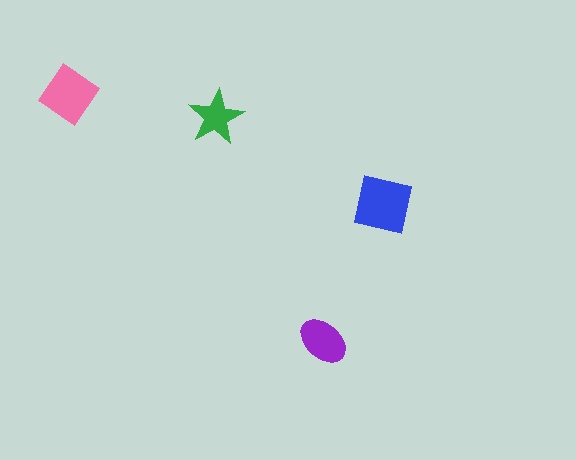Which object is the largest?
The blue square.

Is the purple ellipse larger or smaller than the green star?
Larger.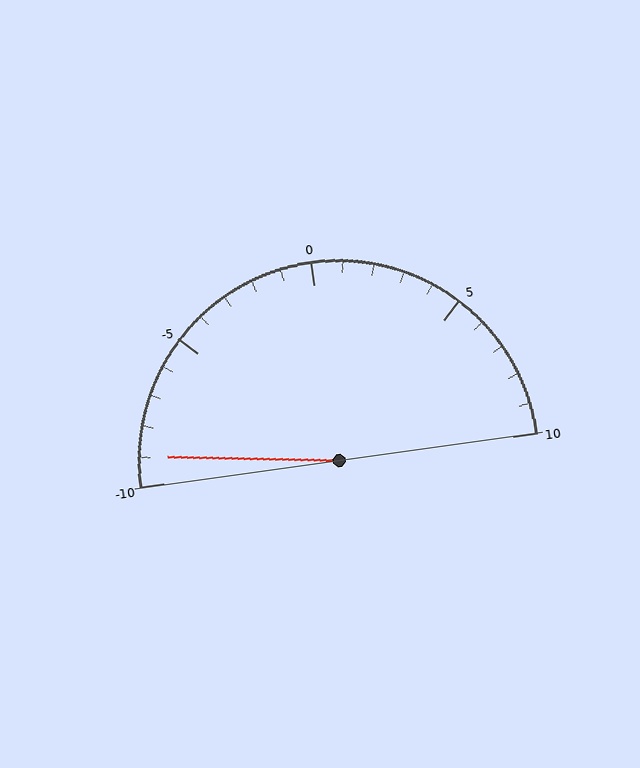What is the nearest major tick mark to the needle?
The nearest major tick mark is -10.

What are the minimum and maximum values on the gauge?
The gauge ranges from -10 to 10.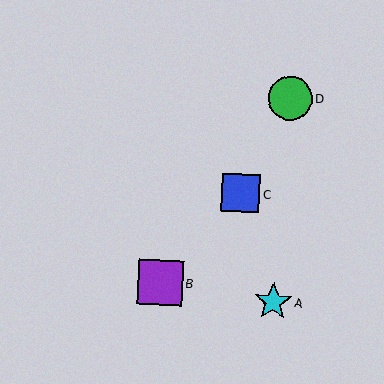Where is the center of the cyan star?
The center of the cyan star is at (273, 302).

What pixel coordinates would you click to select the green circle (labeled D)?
Click at (290, 98) to select the green circle D.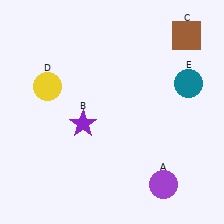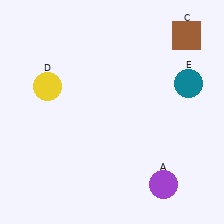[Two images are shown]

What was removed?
The purple star (B) was removed in Image 2.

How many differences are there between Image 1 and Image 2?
There is 1 difference between the two images.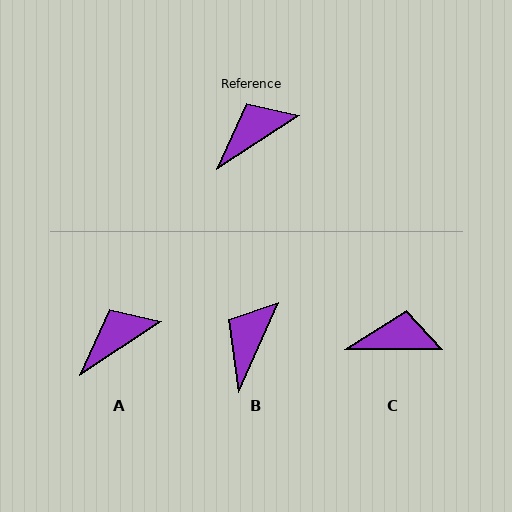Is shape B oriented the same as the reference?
No, it is off by about 33 degrees.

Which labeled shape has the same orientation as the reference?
A.